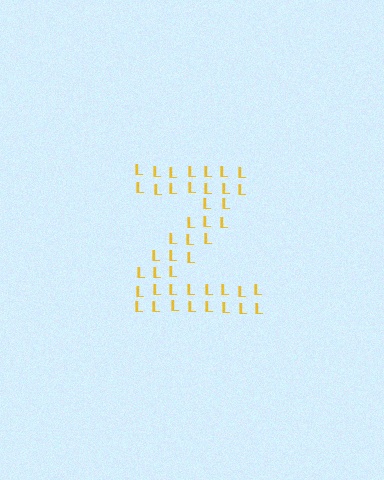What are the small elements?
The small elements are letter L's.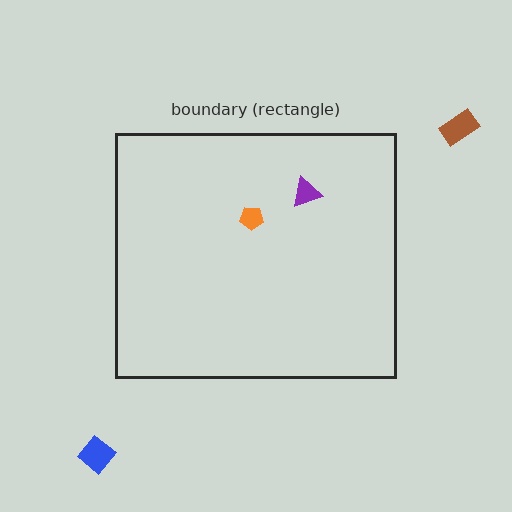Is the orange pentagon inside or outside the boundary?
Inside.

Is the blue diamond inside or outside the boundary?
Outside.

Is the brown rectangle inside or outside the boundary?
Outside.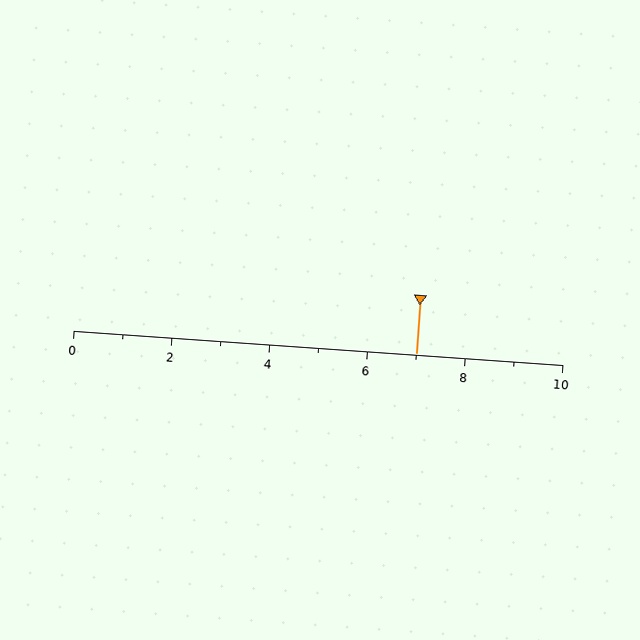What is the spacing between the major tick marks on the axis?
The major ticks are spaced 2 apart.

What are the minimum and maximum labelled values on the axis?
The axis runs from 0 to 10.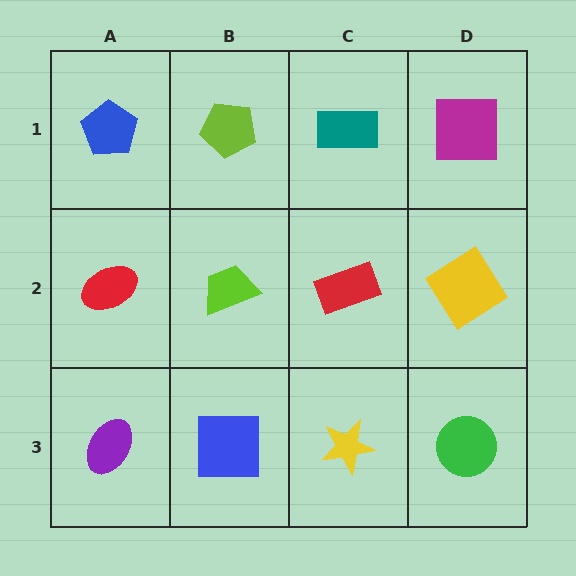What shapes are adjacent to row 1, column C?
A red rectangle (row 2, column C), a lime pentagon (row 1, column B), a magenta square (row 1, column D).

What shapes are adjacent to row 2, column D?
A magenta square (row 1, column D), a green circle (row 3, column D), a red rectangle (row 2, column C).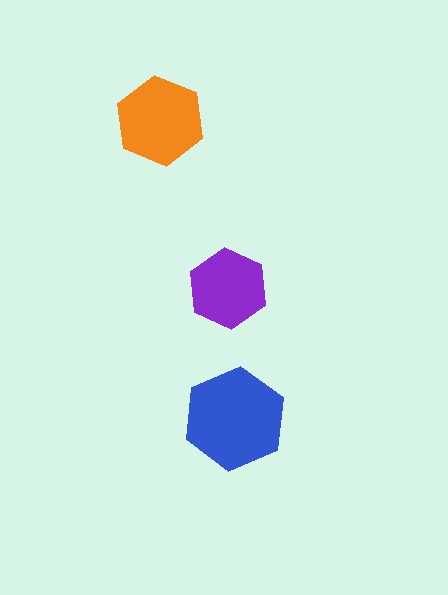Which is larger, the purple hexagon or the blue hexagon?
The blue one.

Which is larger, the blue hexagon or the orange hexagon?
The blue one.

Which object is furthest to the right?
The blue hexagon is rightmost.